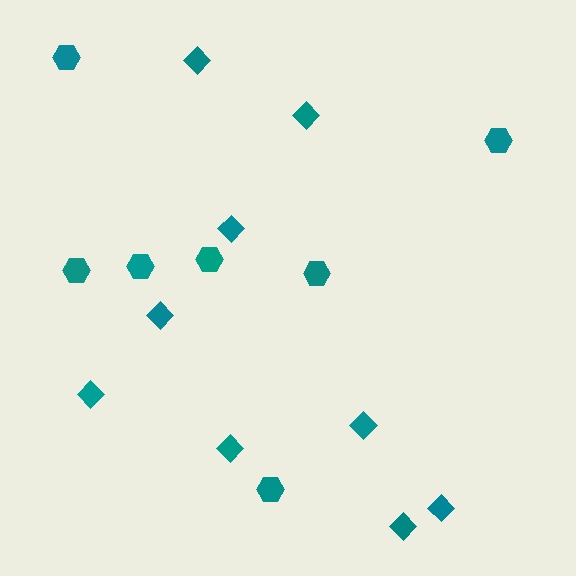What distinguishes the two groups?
There are 2 groups: one group of hexagons (7) and one group of diamonds (9).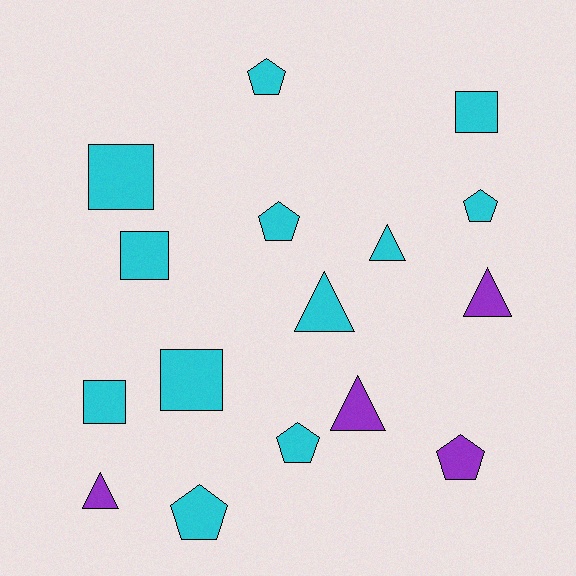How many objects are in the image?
There are 16 objects.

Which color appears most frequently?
Cyan, with 12 objects.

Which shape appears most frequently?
Pentagon, with 6 objects.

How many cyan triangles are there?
There are 2 cyan triangles.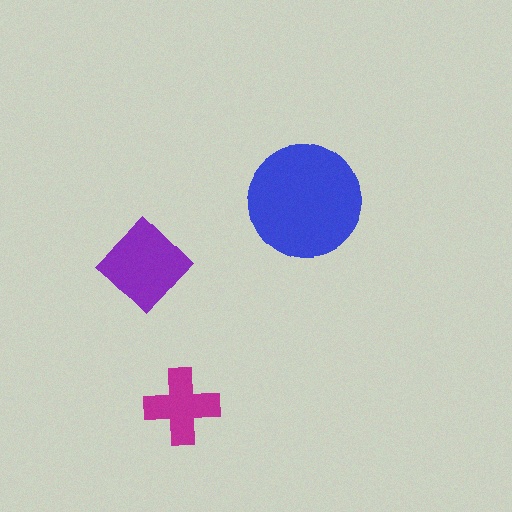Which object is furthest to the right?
The blue circle is rightmost.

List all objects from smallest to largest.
The magenta cross, the purple diamond, the blue circle.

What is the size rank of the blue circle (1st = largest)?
1st.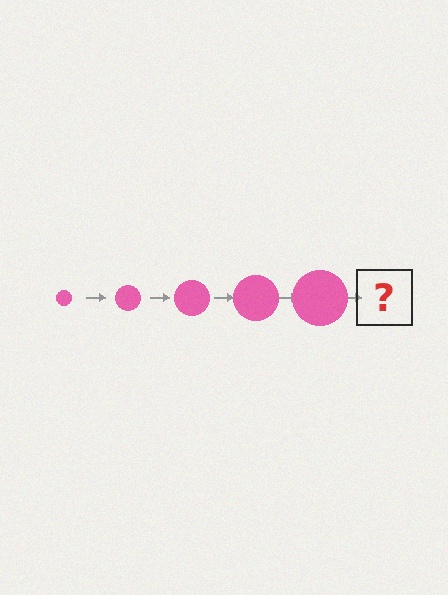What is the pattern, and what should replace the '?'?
The pattern is that the circle gets progressively larger each step. The '?' should be a pink circle, larger than the previous one.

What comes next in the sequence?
The next element should be a pink circle, larger than the previous one.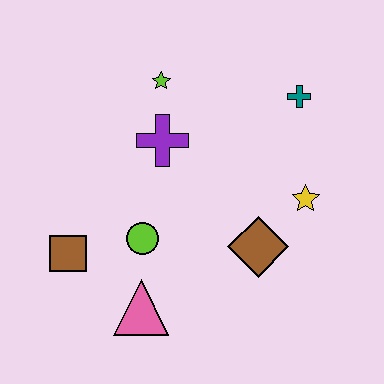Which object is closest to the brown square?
The lime circle is closest to the brown square.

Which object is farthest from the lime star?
The pink triangle is farthest from the lime star.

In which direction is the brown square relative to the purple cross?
The brown square is below the purple cross.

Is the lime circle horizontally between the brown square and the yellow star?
Yes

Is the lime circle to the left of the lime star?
Yes